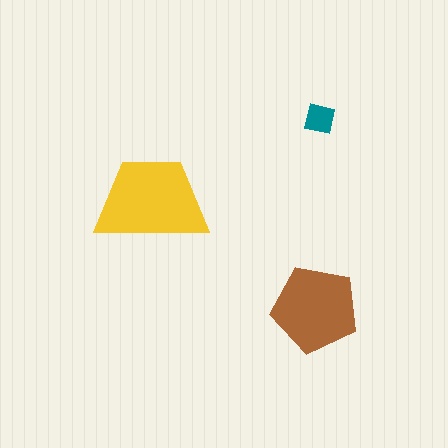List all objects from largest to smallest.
The yellow trapezoid, the brown pentagon, the teal square.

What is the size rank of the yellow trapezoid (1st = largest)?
1st.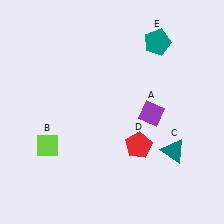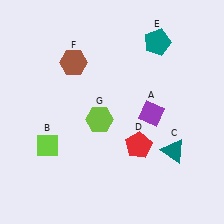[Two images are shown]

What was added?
A brown hexagon (F), a lime hexagon (G) were added in Image 2.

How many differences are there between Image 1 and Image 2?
There are 2 differences between the two images.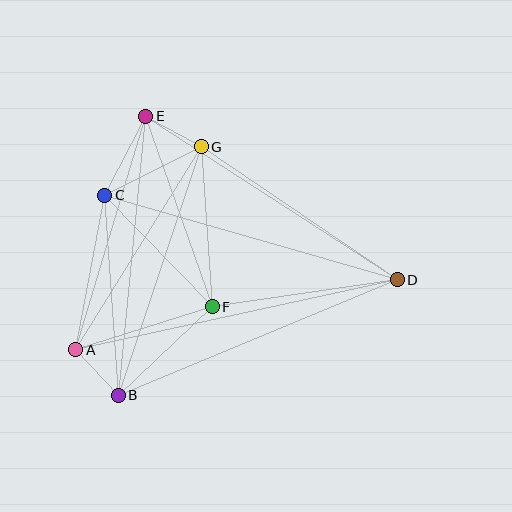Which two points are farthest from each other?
Points A and D are farthest from each other.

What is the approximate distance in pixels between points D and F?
The distance between D and F is approximately 187 pixels.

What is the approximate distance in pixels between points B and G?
The distance between B and G is approximately 262 pixels.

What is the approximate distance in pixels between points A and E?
The distance between A and E is approximately 244 pixels.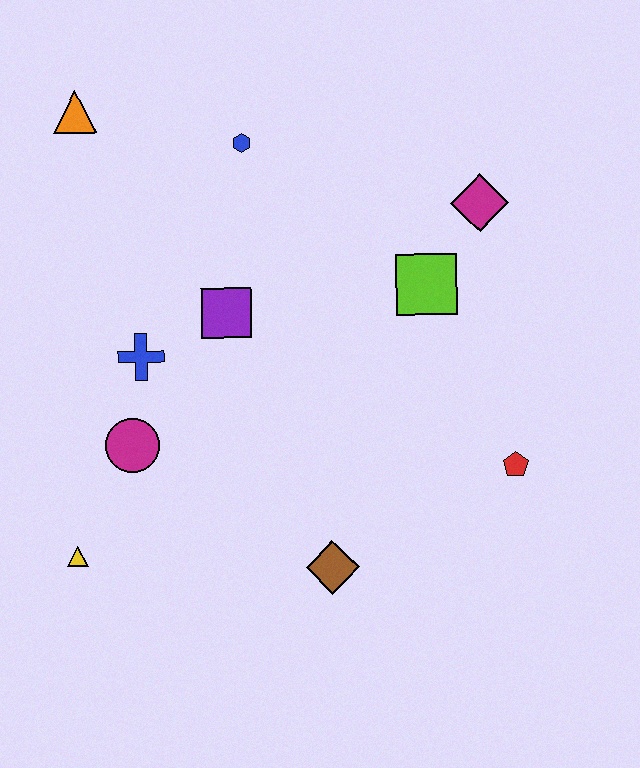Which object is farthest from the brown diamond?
The orange triangle is farthest from the brown diamond.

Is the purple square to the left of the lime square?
Yes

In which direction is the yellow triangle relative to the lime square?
The yellow triangle is to the left of the lime square.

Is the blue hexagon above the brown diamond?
Yes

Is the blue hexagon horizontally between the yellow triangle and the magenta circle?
No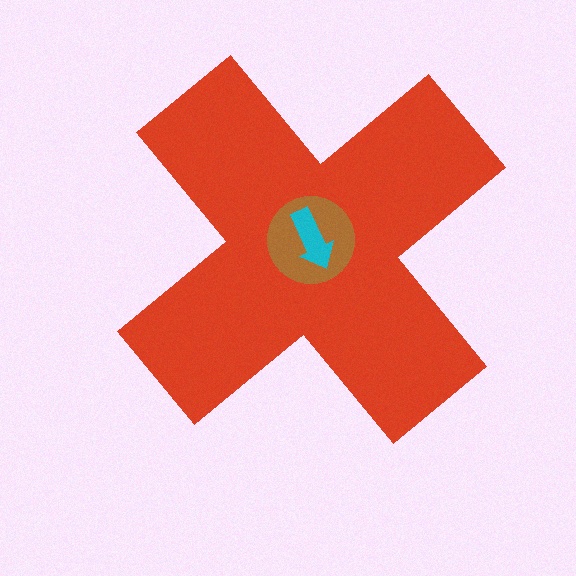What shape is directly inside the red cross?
The brown circle.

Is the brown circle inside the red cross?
Yes.